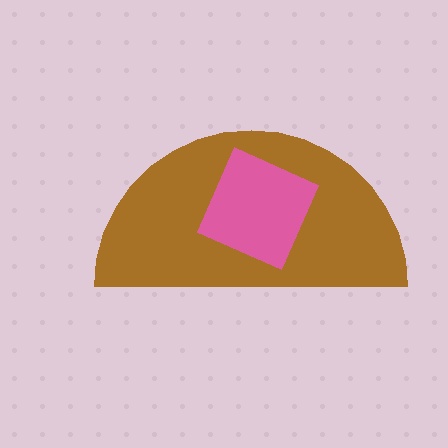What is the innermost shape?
The pink square.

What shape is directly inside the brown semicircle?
The pink square.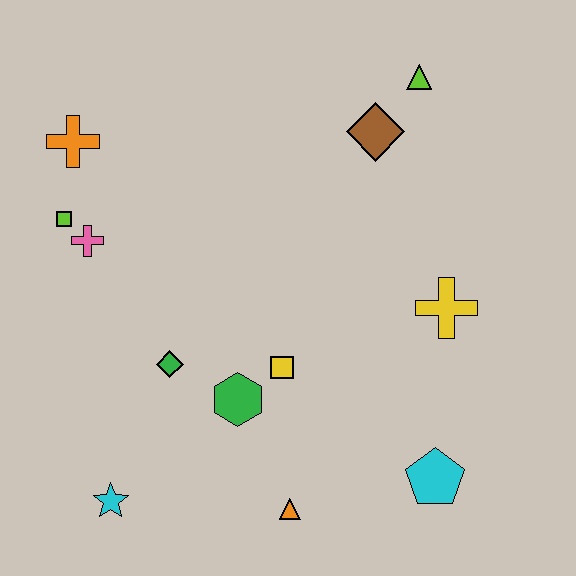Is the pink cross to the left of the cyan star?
Yes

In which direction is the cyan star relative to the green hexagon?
The cyan star is to the left of the green hexagon.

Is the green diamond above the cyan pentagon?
Yes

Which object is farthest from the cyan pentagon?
The orange cross is farthest from the cyan pentagon.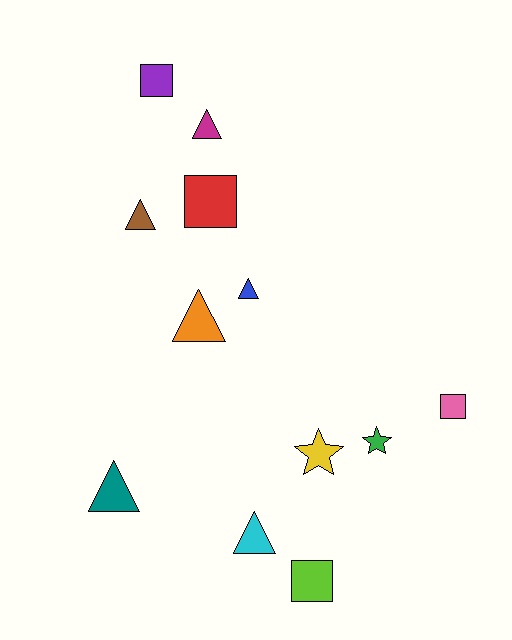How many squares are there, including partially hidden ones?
There are 4 squares.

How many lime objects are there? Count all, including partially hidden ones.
There is 1 lime object.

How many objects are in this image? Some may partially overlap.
There are 12 objects.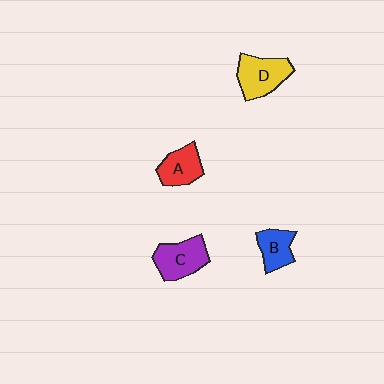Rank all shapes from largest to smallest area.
From largest to smallest: D (yellow), C (purple), A (red), B (blue).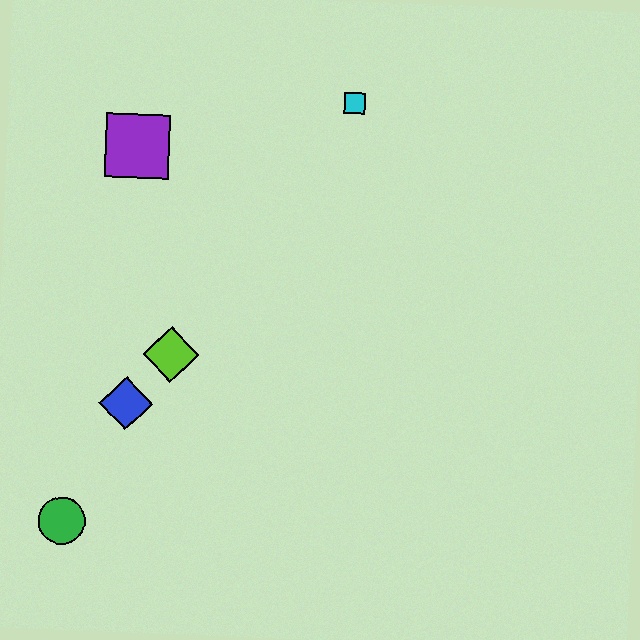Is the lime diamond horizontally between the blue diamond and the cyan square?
Yes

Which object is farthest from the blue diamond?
The cyan square is farthest from the blue diamond.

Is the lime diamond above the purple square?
No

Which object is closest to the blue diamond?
The lime diamond is closest to the blue diamond.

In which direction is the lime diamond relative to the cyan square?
The lime diamond is below the cyan square.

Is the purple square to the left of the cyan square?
Yes